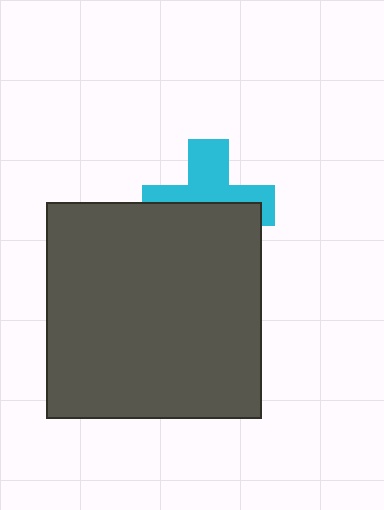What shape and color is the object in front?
The object in front is a dark gray square.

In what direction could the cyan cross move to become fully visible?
The cyan cross could move up. That would shift it out from behind the dark gray square entirely.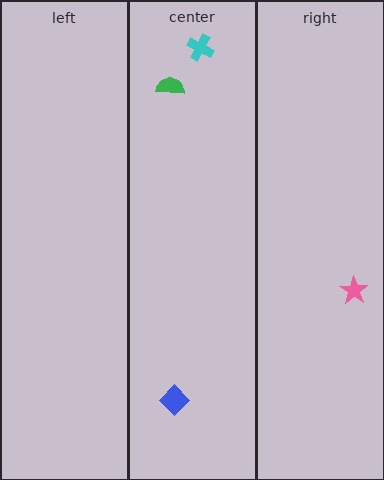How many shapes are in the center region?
3.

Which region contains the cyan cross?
The center region.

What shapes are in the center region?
The green semicircle, the blue diamond, the cyan cross.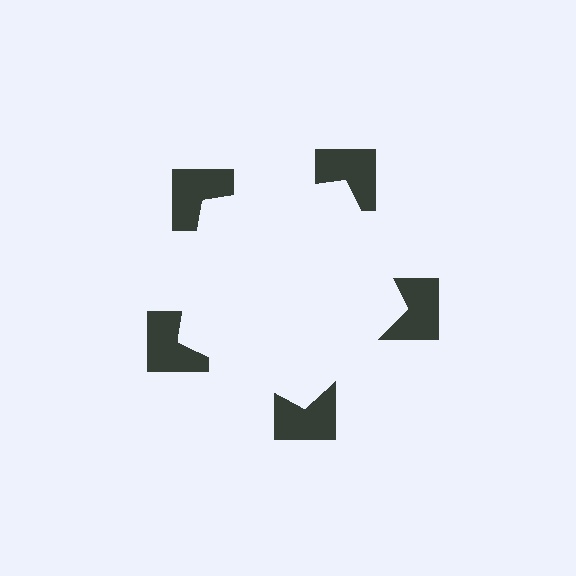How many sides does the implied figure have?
5 sides.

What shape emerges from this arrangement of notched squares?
An illusory pentagon — its edges are inferred from the aligned wedge cuts in the notched squares, not physically drawn.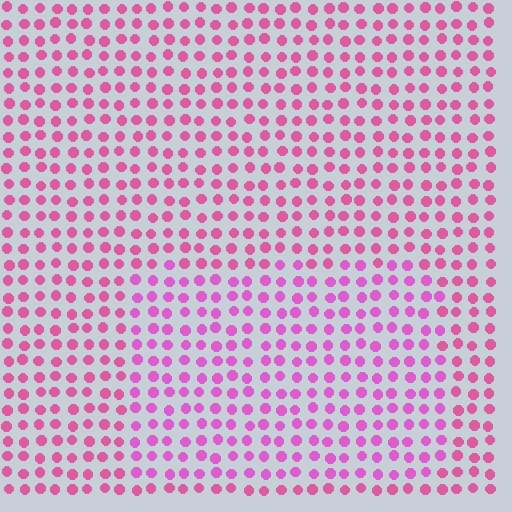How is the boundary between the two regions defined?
The boundary is defined purely by a slight shift in hue (about 22 degrees). Spacing, size, and orientation are identical on both sides.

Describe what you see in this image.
The image is filled with small pink elements in a uniform arrangement. A rectangle-shaped region is visible where the elements are tinted to a slightly different hue, forming a subtle color boundary.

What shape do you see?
I see a rectangle.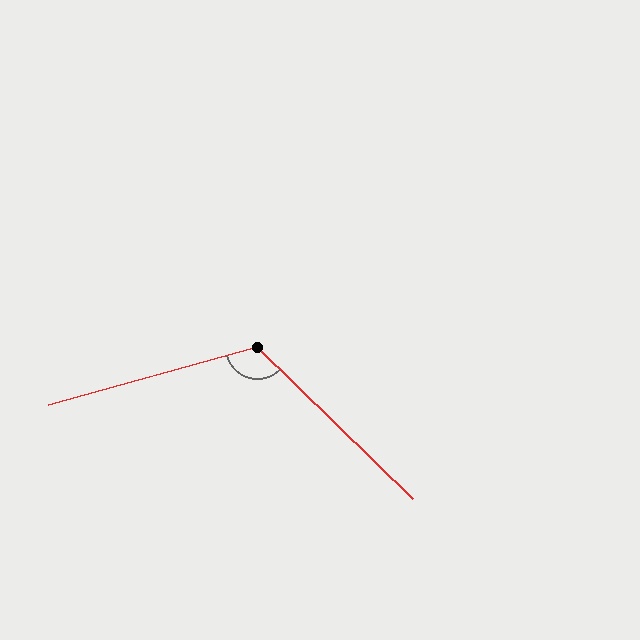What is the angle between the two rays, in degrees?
Approximately 120 degrees.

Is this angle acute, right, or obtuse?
It is obtuse.